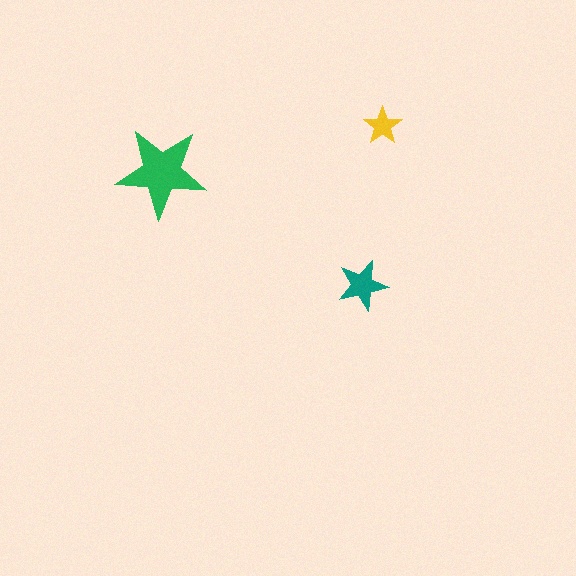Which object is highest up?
The yellow star is topmost.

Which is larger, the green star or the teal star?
The green one.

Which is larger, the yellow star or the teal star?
The teal one.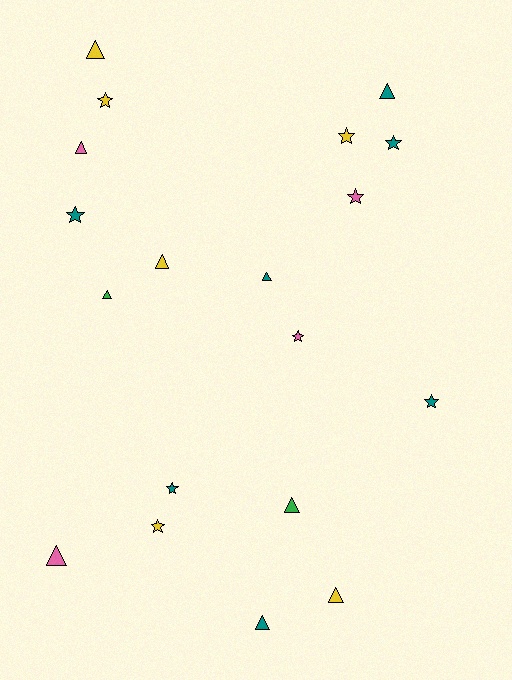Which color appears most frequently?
Teal, with 7 objects.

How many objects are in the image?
There are 19 objects.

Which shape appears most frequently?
Triangle, with 10 objects.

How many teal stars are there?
There are 4 teal stars.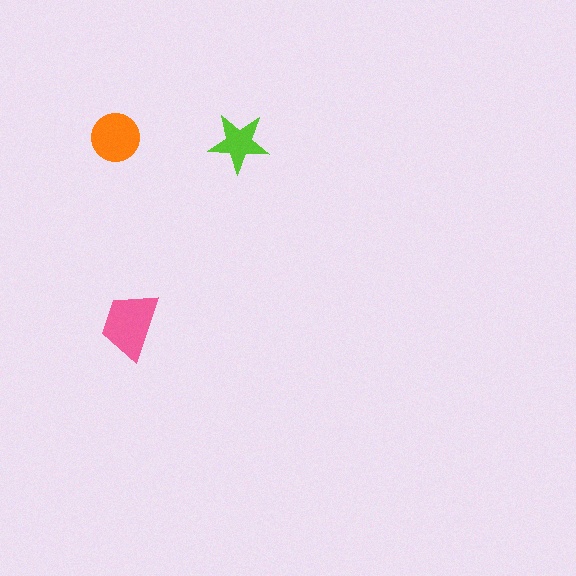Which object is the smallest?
The lime star.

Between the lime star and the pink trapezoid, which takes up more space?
The pink trapezoid.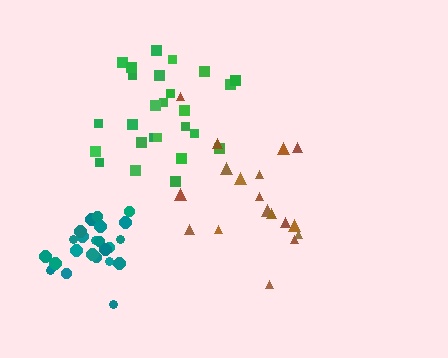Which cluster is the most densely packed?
Teal.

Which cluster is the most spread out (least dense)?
Brown.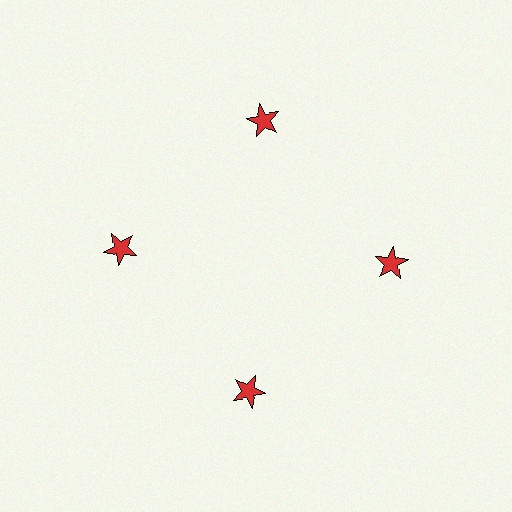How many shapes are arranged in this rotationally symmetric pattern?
There are 4 shapes, arranged in 4 groups of 1.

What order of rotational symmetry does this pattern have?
This pattern has 4-fold rotational symmetry.